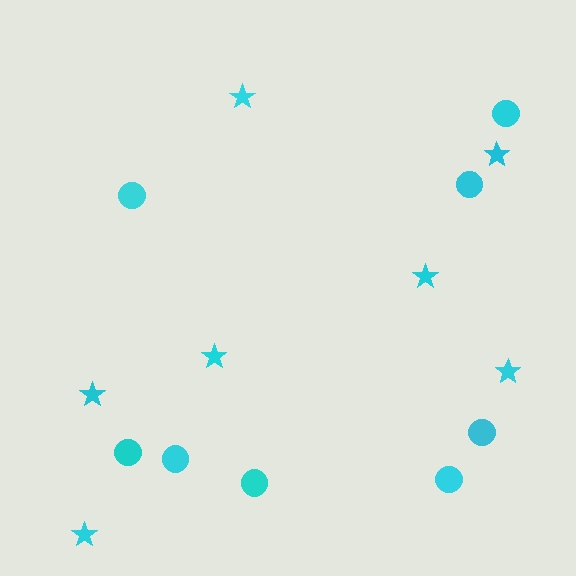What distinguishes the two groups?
There are 2 groups: one group of stars (7) and one group of circles (8).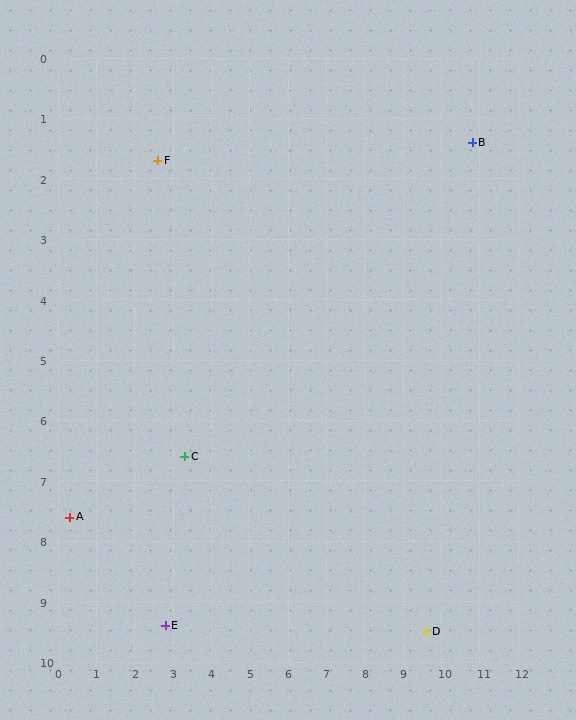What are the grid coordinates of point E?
Point E is at approximately (2.8, 9.4).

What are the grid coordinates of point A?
Point A is at approximately (0.3, 7.6).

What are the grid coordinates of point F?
Point F is at approximately (2.6, 1.7).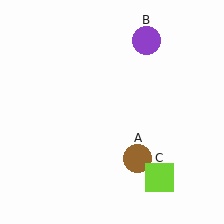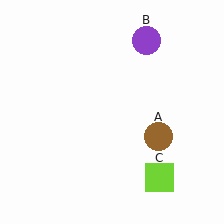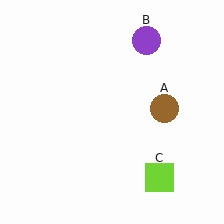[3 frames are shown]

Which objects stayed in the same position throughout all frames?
Purple circle (object B) and lime square (object C) remained stationary.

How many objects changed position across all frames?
1 object changed position: brown circle (object A).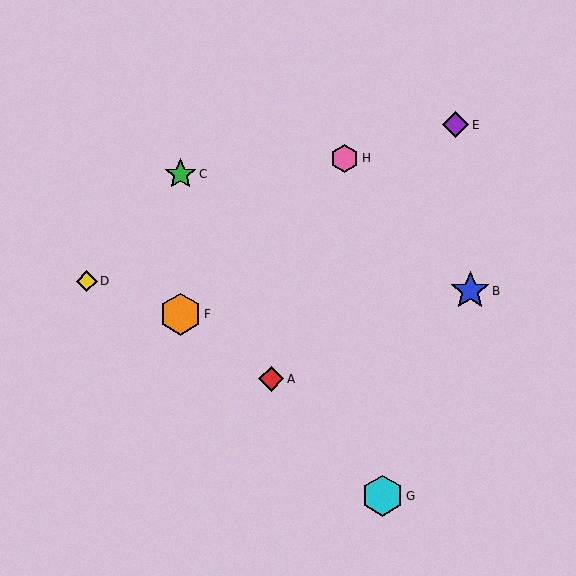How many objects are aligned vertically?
2 objects (C, F) are aligned vertically.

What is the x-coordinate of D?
Object D is at x≈87.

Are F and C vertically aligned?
Yes, both are at x≈180.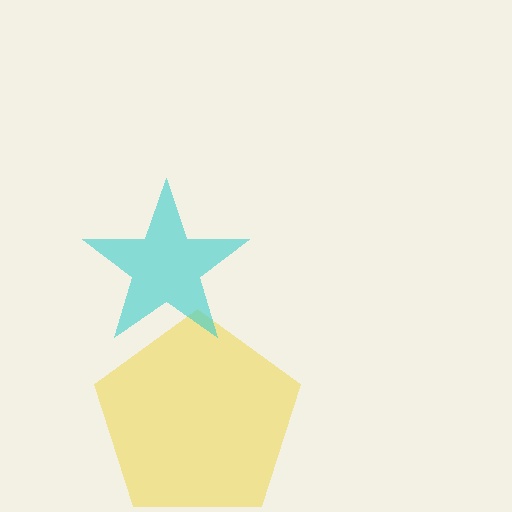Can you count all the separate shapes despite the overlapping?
Yes, there are 2 separate shapes.